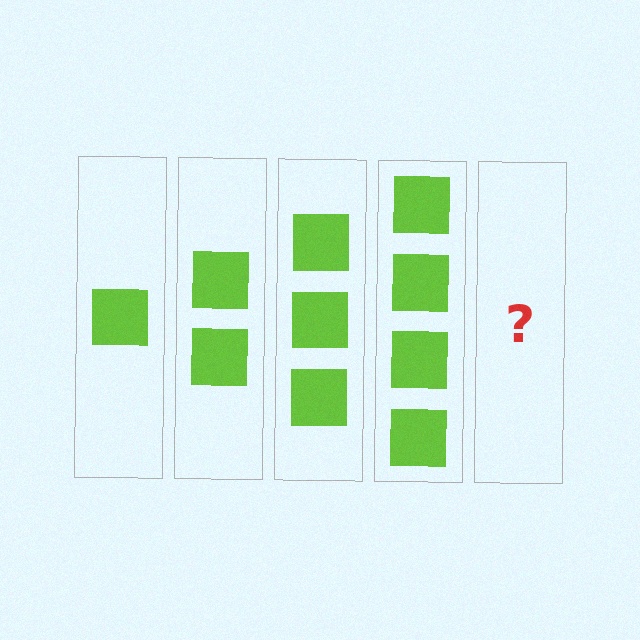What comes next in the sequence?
The next element should be 5 squares.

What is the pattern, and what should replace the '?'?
The pattern is that each step adds one more square. The '?' should be 5 squares.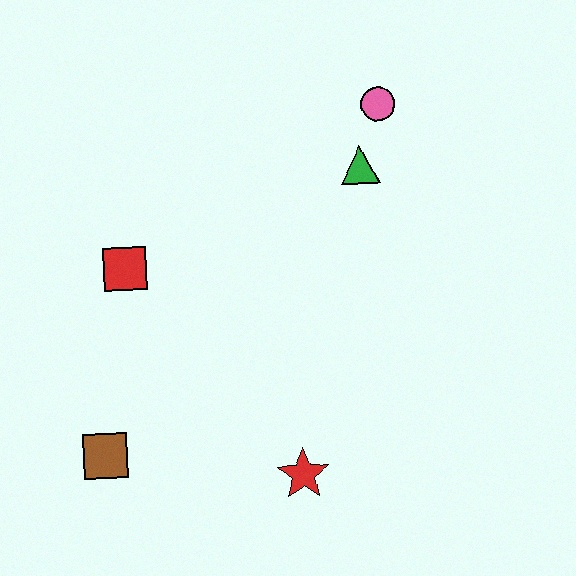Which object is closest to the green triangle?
The pink circle is closest to the green triangle.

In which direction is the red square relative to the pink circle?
The red square is to the left of the pink circle.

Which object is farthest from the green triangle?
The brown square is farthest from the green triangle.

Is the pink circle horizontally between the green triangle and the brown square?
No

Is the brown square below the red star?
No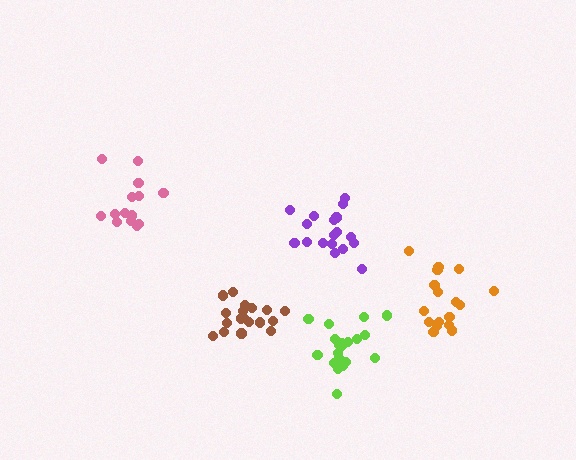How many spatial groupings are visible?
There are 5 spatial groupings.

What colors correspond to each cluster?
The clusters are colored: purple, orange, brown, pink, lime.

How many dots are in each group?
Group 1: 18 dots, Group 2: 17 dots, Group 3: 18 dots, Group 4: 15 dots, Group 5: 20 dots (88 total).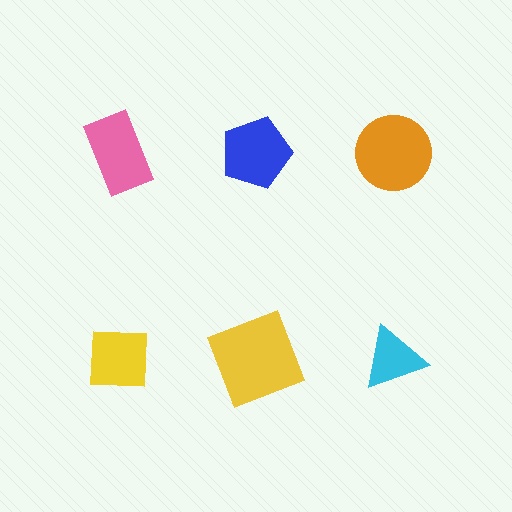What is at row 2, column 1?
A yellow square.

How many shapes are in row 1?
3 shapes.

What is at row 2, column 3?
A cyan triangle.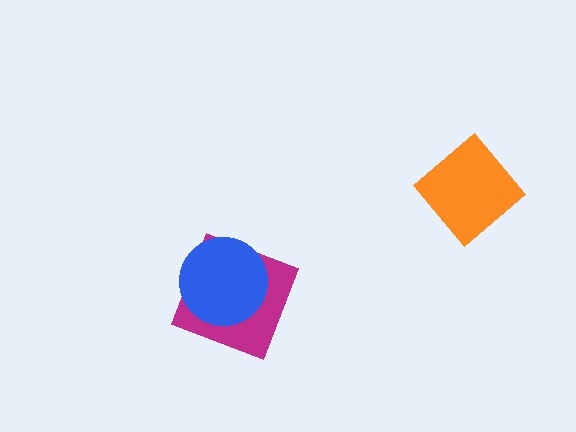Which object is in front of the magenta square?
The blue circle is in front of the magenta square.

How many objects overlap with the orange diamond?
0 objects overlap with the orange diamond.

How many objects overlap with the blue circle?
1 object overlaps with the blue circle.